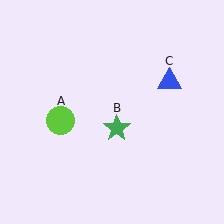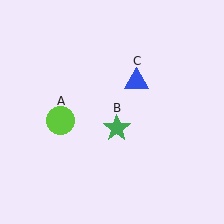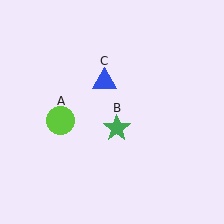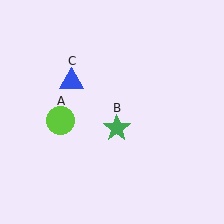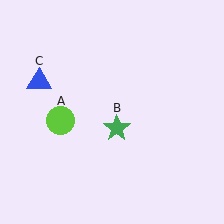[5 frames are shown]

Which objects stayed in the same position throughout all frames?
Lime circle (object A) and green star (object B) remained stationary.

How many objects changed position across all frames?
1 object changed position: blue triangle (object C).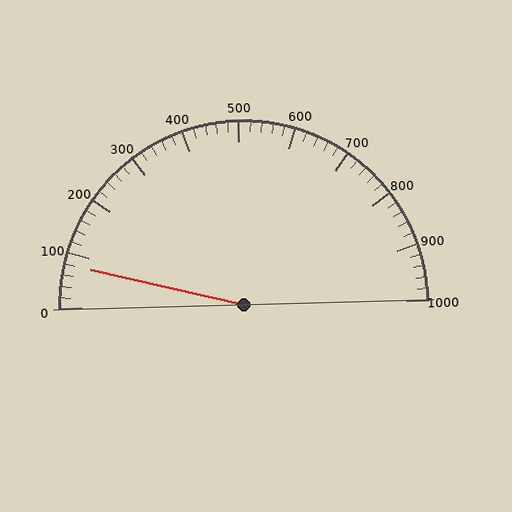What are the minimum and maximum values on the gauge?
The gauge ranges from 0 to 1000.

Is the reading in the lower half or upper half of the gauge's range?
The reading is in the lower half of the range (0 to 1000).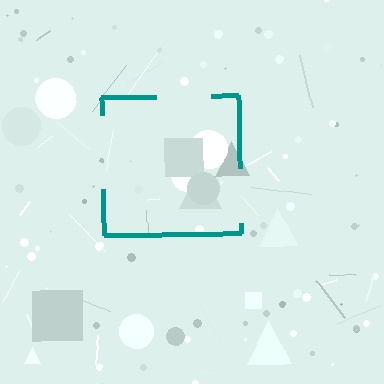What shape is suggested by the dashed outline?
The dashed outline suggests a square.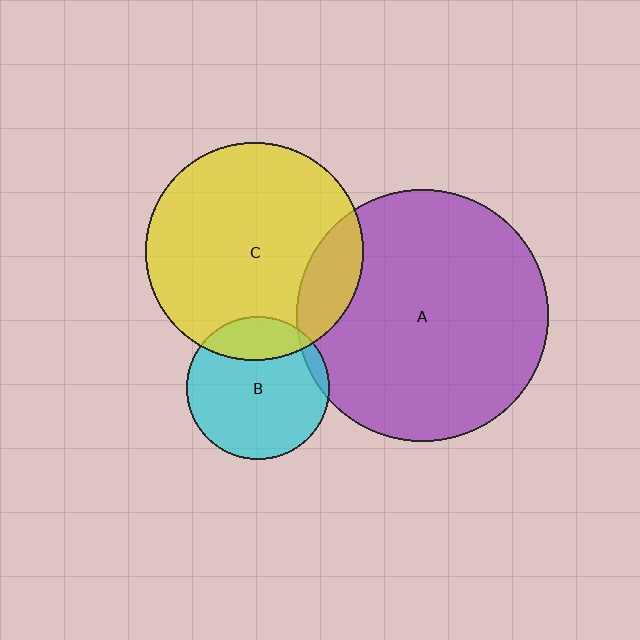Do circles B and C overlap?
Yes.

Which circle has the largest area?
Circle A (purple).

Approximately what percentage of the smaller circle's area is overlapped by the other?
Approximately 20%.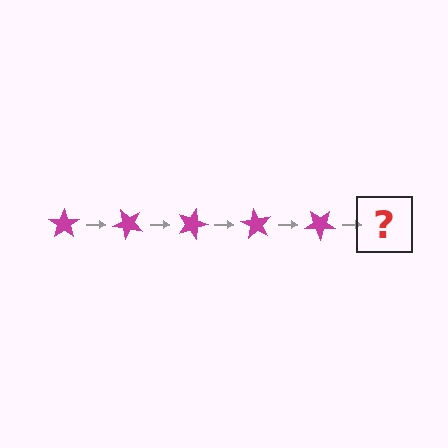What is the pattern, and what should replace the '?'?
The pattern is that the star rotates 45 degrees each step. The '?' should be a magenta star rotated 225 degrees.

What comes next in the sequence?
The next element should be a magenta star rotated 225 degrees.